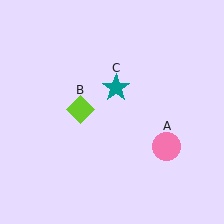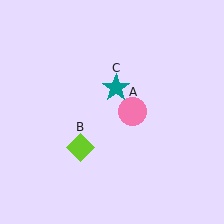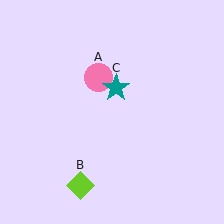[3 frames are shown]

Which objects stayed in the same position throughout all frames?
Teal star (object C) remained stationary.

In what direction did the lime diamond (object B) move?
The lime diamond (object B) moved down.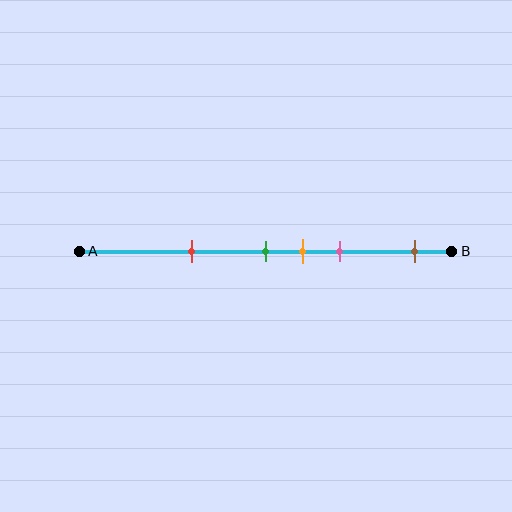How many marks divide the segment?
There are 5 marks dividing the segment.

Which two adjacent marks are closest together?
The green and orange marks are the closest adjacent pair.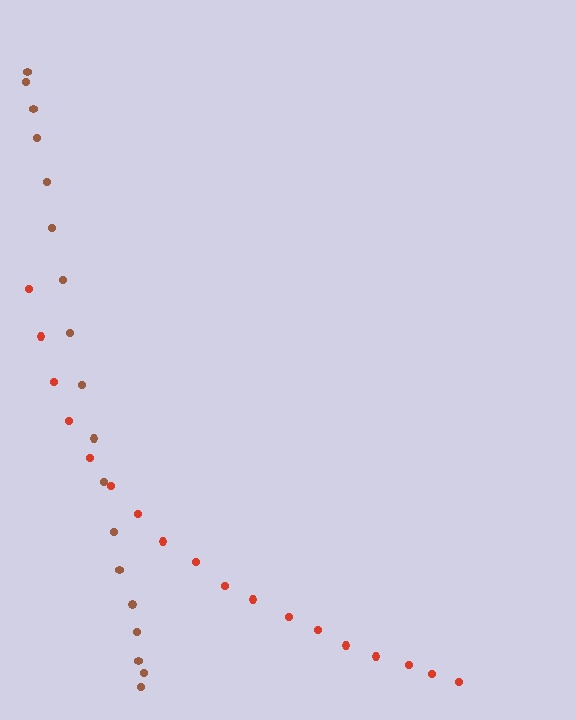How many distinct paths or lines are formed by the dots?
There are 2 distinct paths.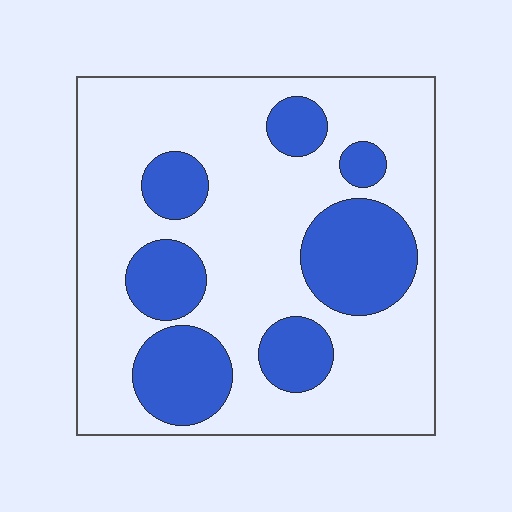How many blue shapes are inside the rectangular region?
7.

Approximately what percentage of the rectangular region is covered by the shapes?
Approximately 30%.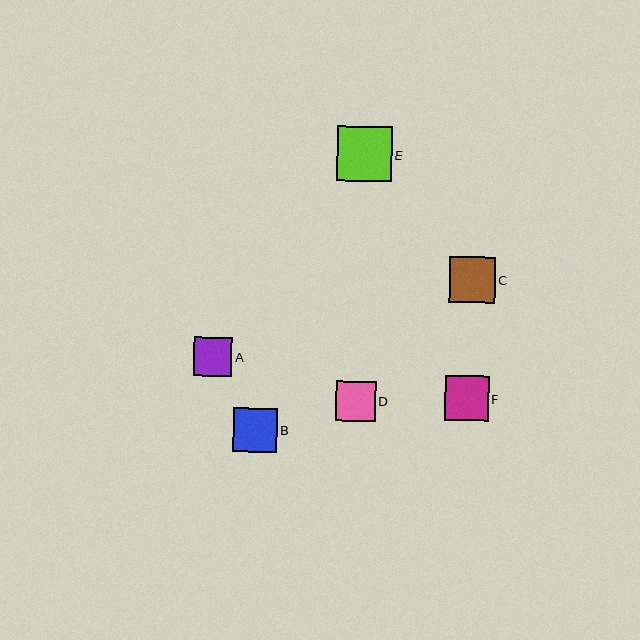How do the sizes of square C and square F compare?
Square C and square F are approximately the same size.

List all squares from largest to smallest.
From largest to smallest: E, C, F, B, D, A.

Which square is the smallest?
Square A is the smallest with a size of approximately 39 pixels.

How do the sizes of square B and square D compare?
Square B and square D are approximately the same size.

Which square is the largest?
Square E is the largest with a size of approximately 54 pixels.